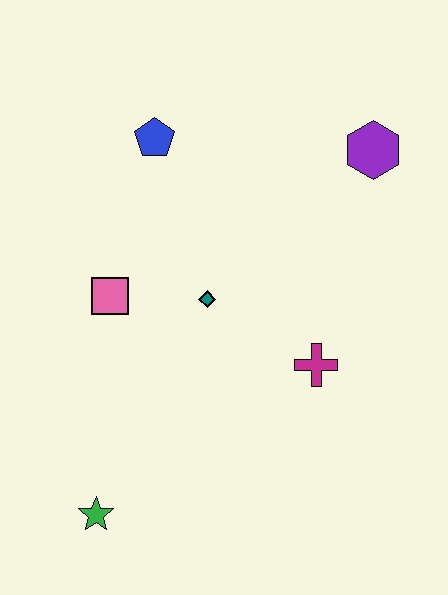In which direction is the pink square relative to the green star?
The pink square is above the green star.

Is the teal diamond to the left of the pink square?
No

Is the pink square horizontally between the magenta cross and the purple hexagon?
No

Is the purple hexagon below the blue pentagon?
Yes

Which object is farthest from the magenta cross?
The blue pentagon is farthest from the magenta cross.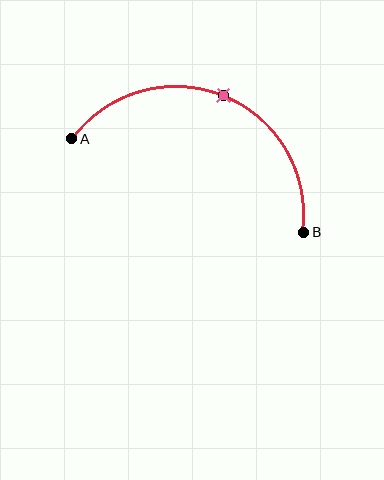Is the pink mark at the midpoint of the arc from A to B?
Yes. The pink mark lies on the arc at equal arc-length from both A and B — it is the arc midpoint.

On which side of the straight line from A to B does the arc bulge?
The arc bulges above the straight line connecting A and B.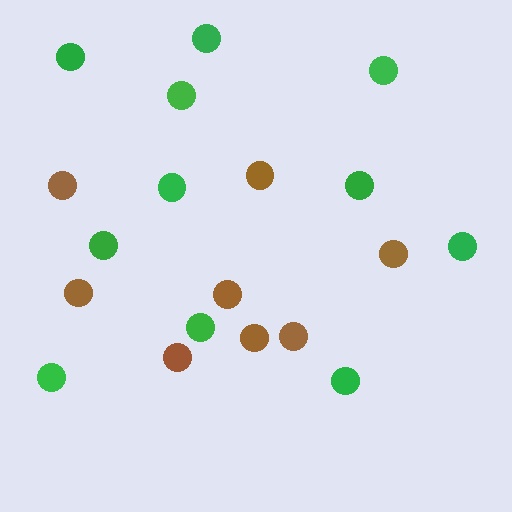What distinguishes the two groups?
There are 2 groups: one group of brown circles (8) and one group of green circles (11).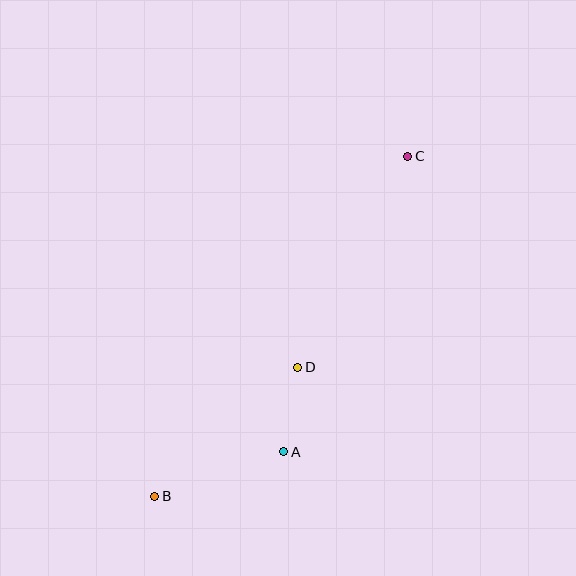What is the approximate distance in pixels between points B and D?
The distance between B and D is approximately 192 pixels.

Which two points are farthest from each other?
Points B and C are farthest from each other.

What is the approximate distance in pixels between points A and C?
The distance between A and C is approximately 320 pixels.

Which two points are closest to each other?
Points A and D are closest to each other.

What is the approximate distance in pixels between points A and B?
The distance between A and B is approximately 136 pixels.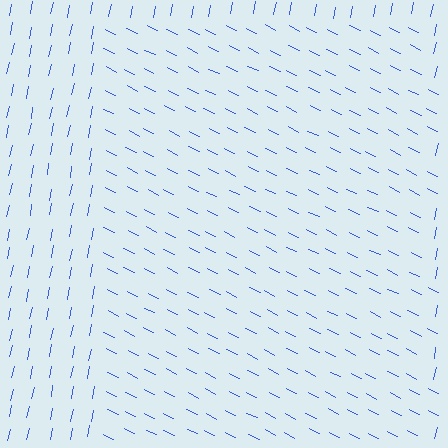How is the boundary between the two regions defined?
The boundary is defined purely by a change in line orientation (approximately 75 degrees difference). All lines are the same color and thickness.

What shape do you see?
I see a rectangle.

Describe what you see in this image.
The image is filled with small blue line segments. A rectangle region in the image has lines oriented differently from the surrounding lines, creating a visible texture boundary.